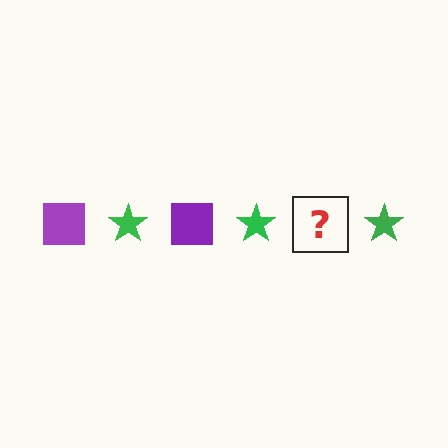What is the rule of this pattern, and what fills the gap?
The rule is that the pattern alternates between purple square and green star. The gap should be filled with a purple square.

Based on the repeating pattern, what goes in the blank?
The blank should be a purple square.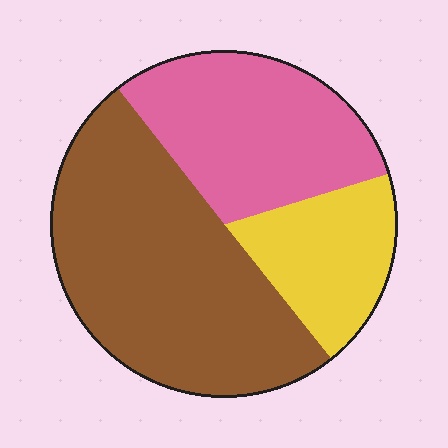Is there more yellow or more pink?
Pink.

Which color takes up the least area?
Yellow, at roughly 20%.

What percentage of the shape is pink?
Pink takes up between a sixth and a third of the shape.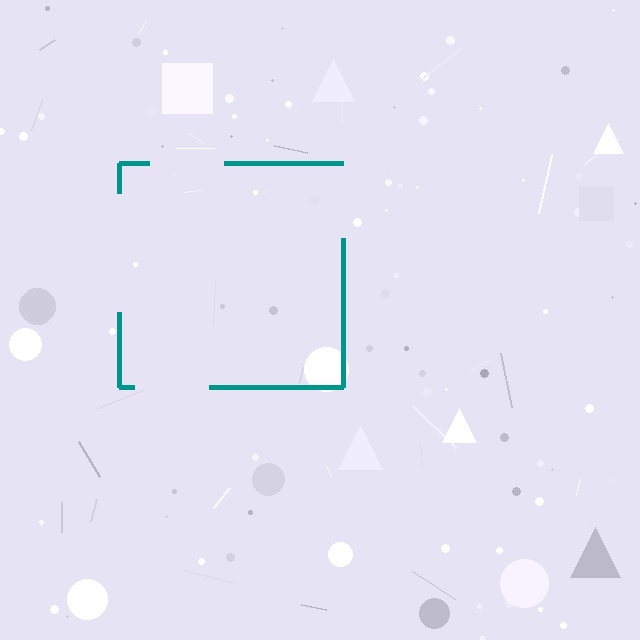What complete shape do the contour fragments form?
The contour fragments form a square.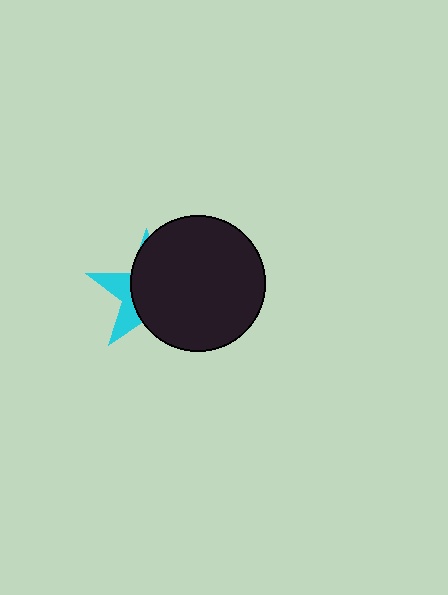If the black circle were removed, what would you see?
You would see the complete cyan star.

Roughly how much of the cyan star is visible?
A small part of it is visible (roughly 30%).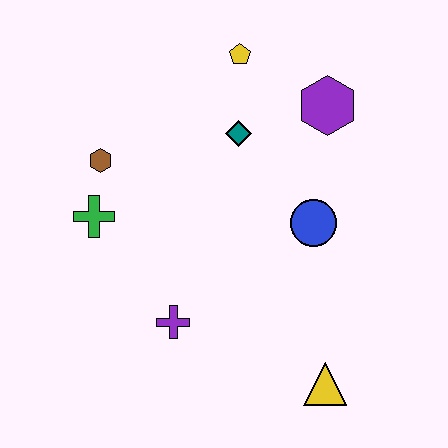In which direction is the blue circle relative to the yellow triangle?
The blue circle is above the yellow triangle.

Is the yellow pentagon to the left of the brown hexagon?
No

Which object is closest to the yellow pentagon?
The teal diamond is closest to the yellow pentagon.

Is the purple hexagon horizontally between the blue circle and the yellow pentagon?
No